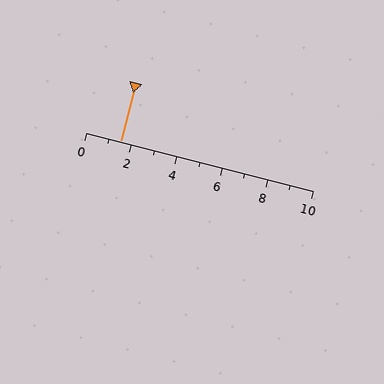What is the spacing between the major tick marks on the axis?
The major ticks are spaced 2 apart.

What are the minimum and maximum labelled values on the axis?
The axis runs from 0 to 10.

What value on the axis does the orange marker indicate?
The marker indicates approximately 1.5.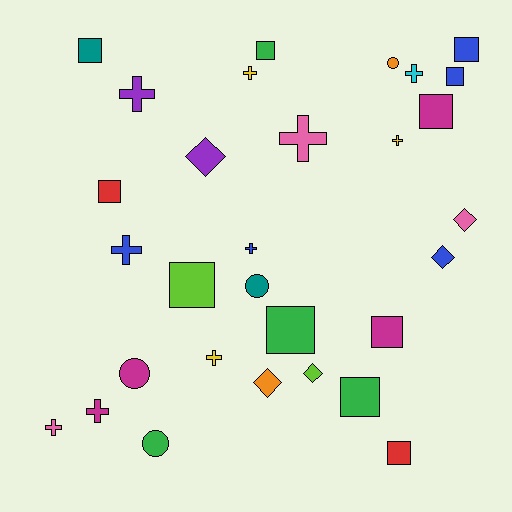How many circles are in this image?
There are 4 circles.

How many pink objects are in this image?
There are 3 pink objects.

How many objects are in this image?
There are 30 objects.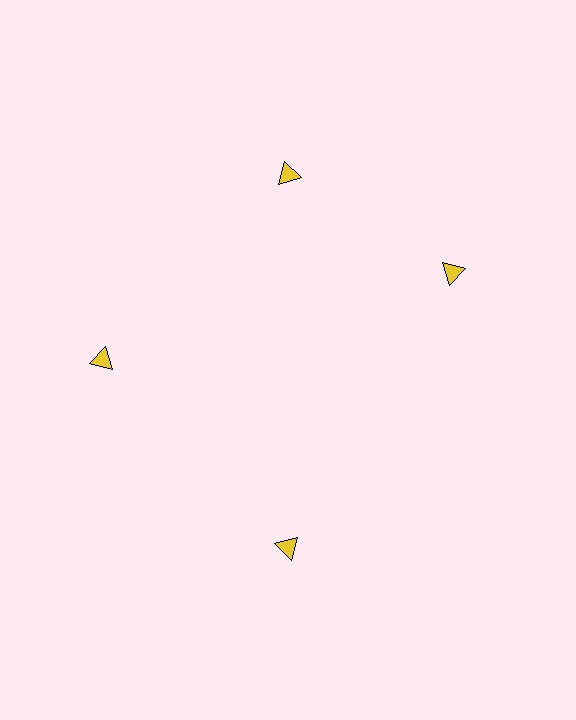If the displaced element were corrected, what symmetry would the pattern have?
It would have 4-fold rotational symmetry — the pattern would map onto itself every 90 degrees.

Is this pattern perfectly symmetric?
No. The 4 yellow triangles are arranged in a ring, but one element near the 3 o'clock position is rotated out of alignment along the ring, breaking the 4-fold rotational symmetry.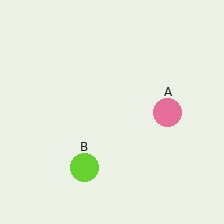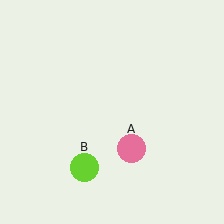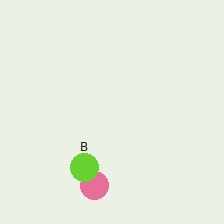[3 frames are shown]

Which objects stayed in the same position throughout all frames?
Lime circle (object B) remained stationary.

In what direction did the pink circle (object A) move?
The pink circle (object A) moved down and to the left.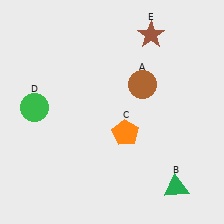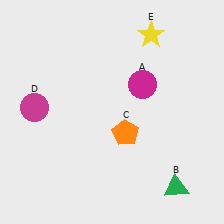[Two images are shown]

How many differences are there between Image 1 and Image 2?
There are 3 differences between the two images.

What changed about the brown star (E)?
In Image 1, E is brown. In Image 2, it changed to yellow.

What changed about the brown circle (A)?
In Image 1, A is brown. In Image 2, it changed to magenta.